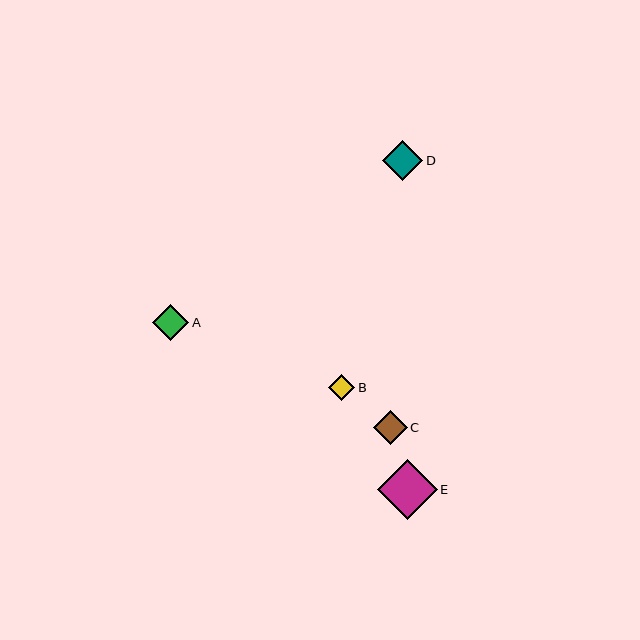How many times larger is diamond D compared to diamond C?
Diamond D is approximately 1.2 times the size of diamond C.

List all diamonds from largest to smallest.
From largest to smallest: E, D, A, C, B.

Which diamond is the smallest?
Diamond B is the smallest with a size of approximately 26 pixels.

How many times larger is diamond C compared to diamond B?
Diamond C is approximately 1.3 times the size of diamond B.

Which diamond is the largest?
Diamond E is the largest with a size of approximately 60 pixels.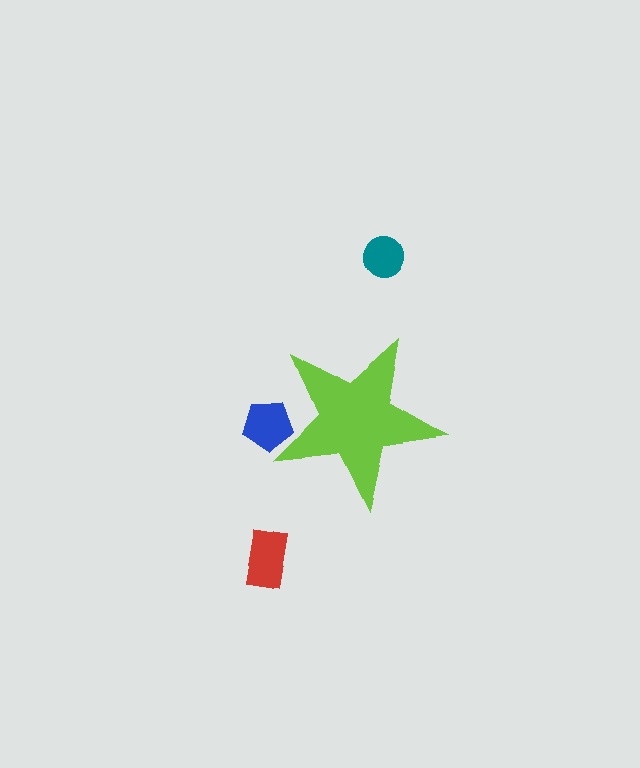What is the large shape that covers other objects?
A lime star.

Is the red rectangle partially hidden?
No, the red rectangle is fully visible.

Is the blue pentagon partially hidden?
Yes, the blue pentagon is partially hidden behind the lime star.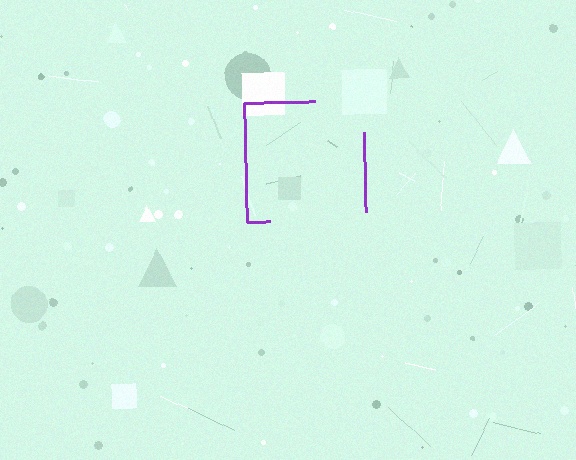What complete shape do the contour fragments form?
The contour fragments form a square.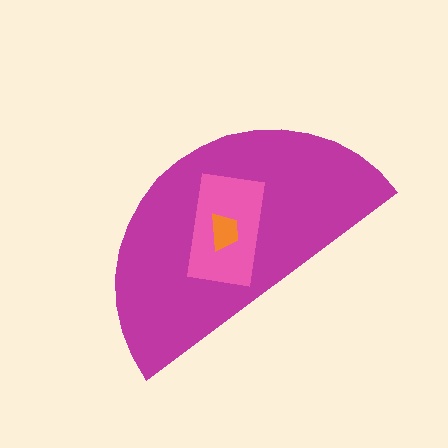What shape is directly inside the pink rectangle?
The orange trapezoid.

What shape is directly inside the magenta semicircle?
The pink rectangle.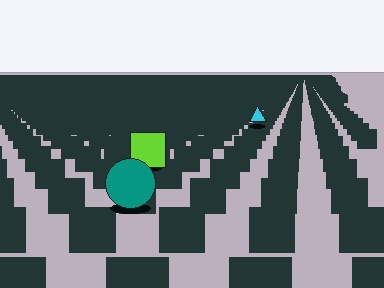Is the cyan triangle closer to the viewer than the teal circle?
No. The teal circle is closer — you can tell from the texture gradient: the ground texture is coarser near it.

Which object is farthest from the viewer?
The cyan triangle is farthest from the viewer. It appears smaller and the ground texture around it is denser.